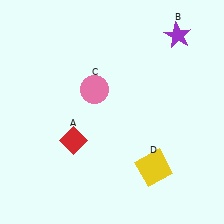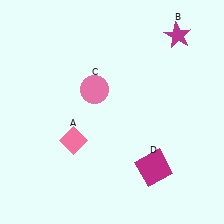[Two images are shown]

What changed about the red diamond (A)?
In Image 1, A is red. In Image 2, it changed to pink.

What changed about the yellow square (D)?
In Image 1, D is yellow. In Image 2, it changed to magenta.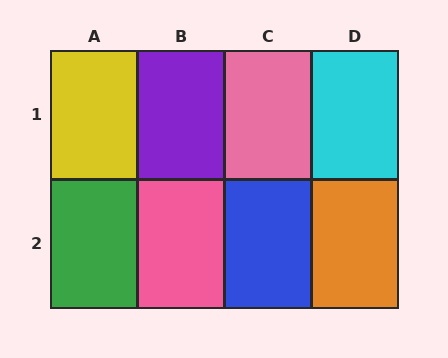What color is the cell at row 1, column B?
Purple.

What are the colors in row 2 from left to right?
Green, pink, blue, orange.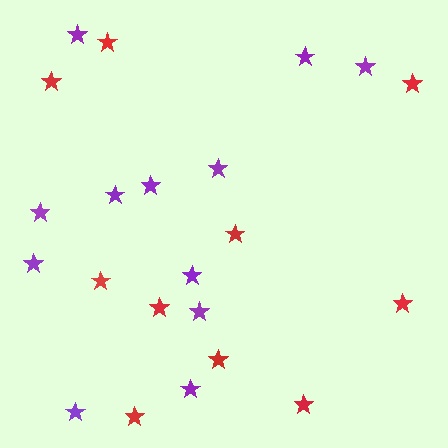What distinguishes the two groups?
There are 2 groups: one group of red stars (10) and one group of purple stars (12).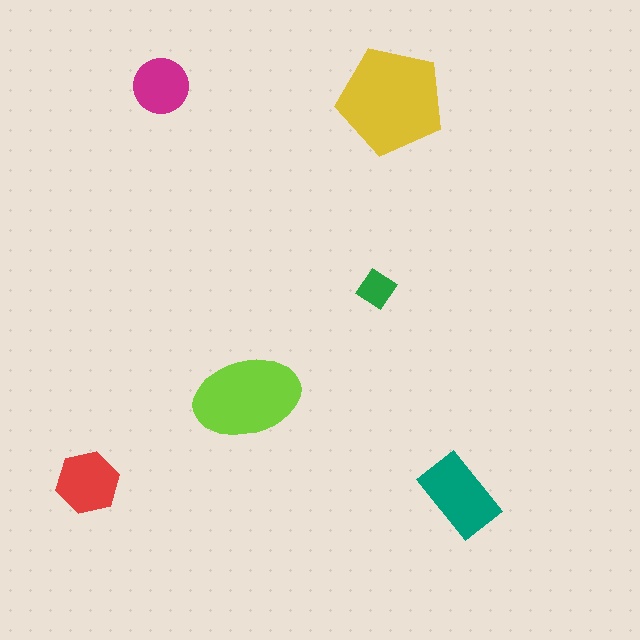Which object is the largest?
The yellow pentagon.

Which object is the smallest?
The green diamond.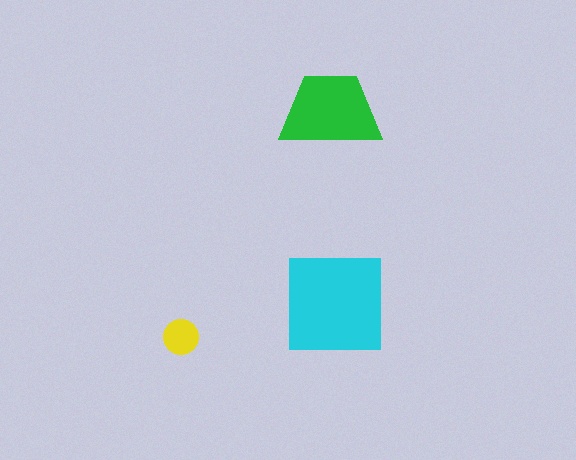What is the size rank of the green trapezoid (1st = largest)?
2nd.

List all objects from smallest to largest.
The yellow circle, the green trapezoid, the cyan square.